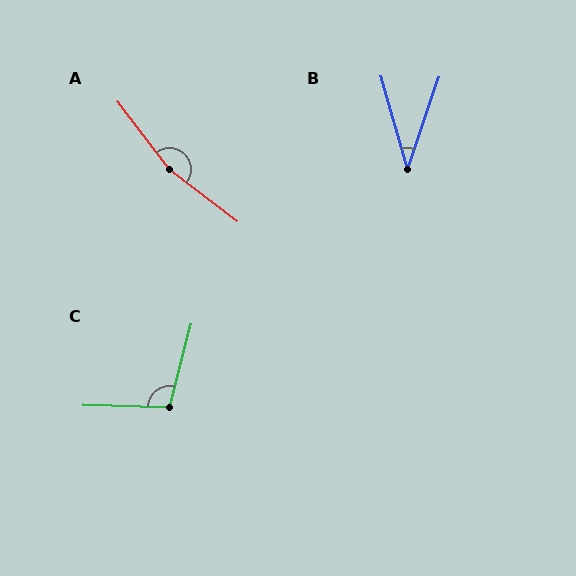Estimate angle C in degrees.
Approximately 103 degrees.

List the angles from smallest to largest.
B (34°), C (103°), A (164°).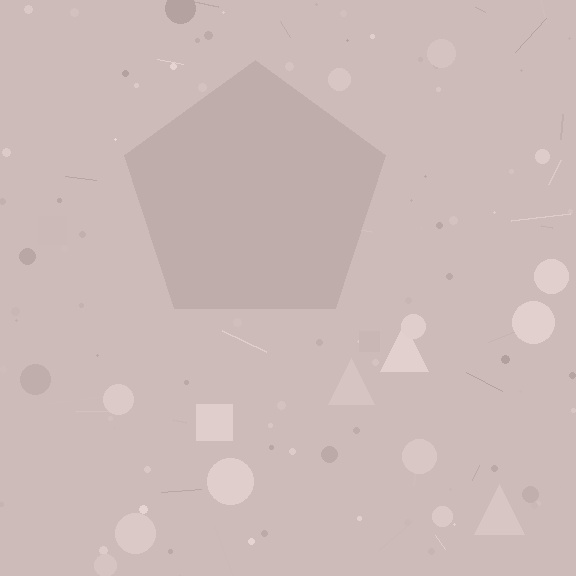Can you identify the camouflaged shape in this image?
The camouflaged shape is a pentagon.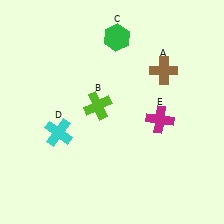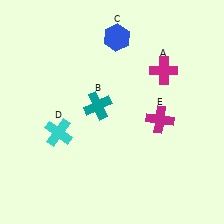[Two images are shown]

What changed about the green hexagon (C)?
In Image 1, C is green. In Image 2, it changed to blue.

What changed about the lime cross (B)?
In Image 1, B is lime. In Image 2, it changed to teal.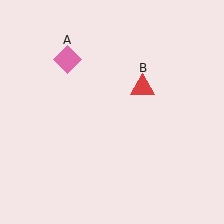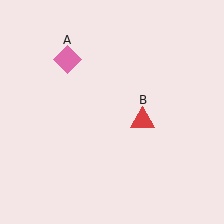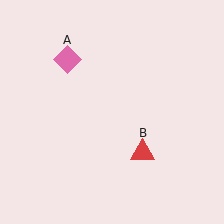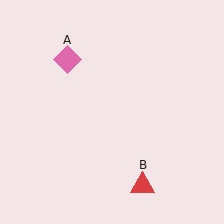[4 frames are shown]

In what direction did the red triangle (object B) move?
The red triangle (object B) moved down.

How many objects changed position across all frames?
1 object changed position: red triangle (object B).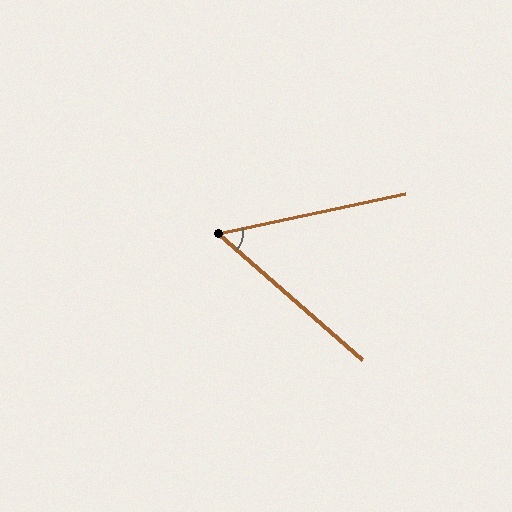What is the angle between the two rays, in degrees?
Approximately 53 degrees.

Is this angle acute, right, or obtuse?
It is acute.